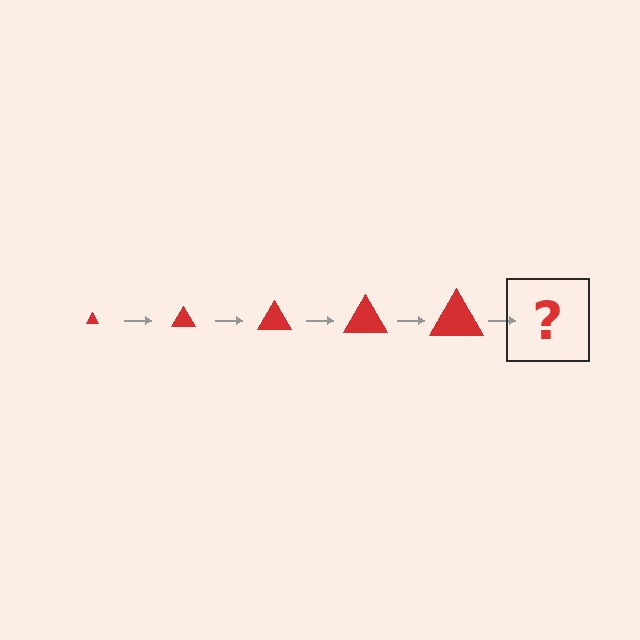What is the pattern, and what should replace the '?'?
The pattern is that the triangle gets progressively larger each step. The '?' should be a red triangle, larger than the previous one.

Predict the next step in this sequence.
The next step is a red triangle, larger than the previous one.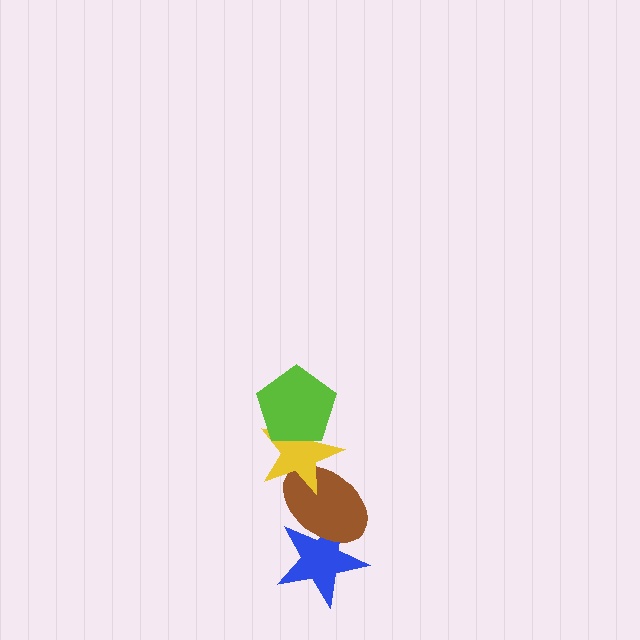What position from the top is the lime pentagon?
The lime pentagon is 1st from the top.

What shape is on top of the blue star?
The brown ellipse is on top of the blue star.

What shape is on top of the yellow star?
The lime pentagon is on top of the yellow star.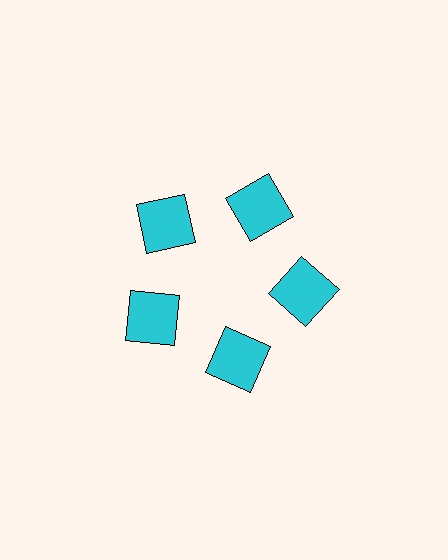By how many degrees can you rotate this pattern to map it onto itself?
The pattern maps onto itself every 72 degrees of rotation.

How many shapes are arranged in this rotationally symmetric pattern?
There are 5 shapes, arranged in 5 groups of 1.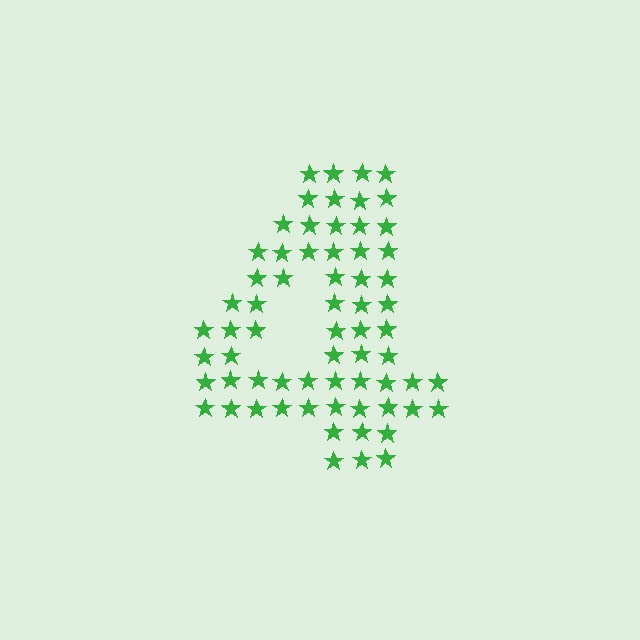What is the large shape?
The large shape is the digit 4.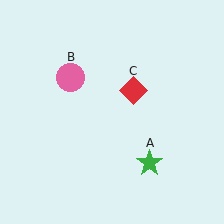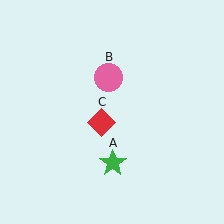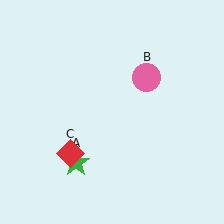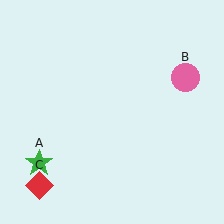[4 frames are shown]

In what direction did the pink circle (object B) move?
The pink circle (object B) moved right.